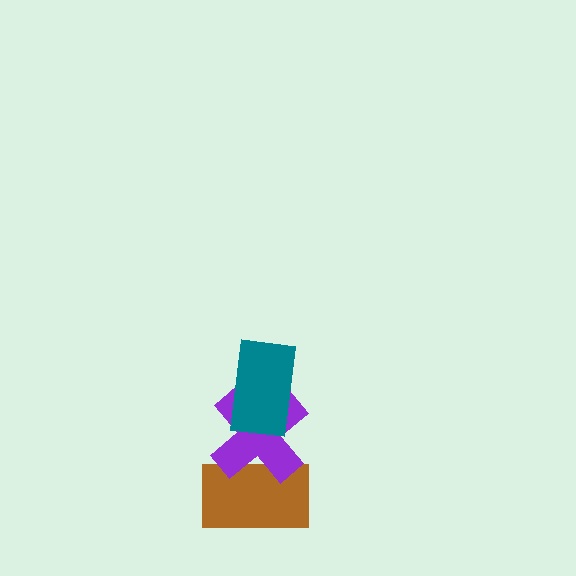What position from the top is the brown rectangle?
The brown rectangle is 3rd from the top.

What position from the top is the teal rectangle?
The teal rectangle is 1st from the top.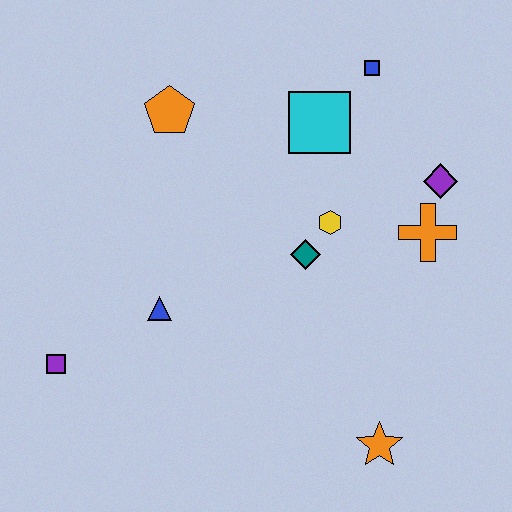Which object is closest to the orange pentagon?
The cyan square is closest to the orange pentagon.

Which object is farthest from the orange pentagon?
The orange star is farthest from the orange pentagon.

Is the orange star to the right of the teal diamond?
Yes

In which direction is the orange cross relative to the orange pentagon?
The orange cross is to the right of the orange pentagon.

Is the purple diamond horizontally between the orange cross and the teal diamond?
No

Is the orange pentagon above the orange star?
Yes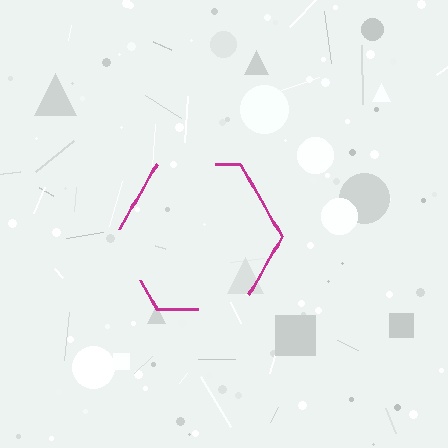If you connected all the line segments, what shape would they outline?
They would outline a hexagon.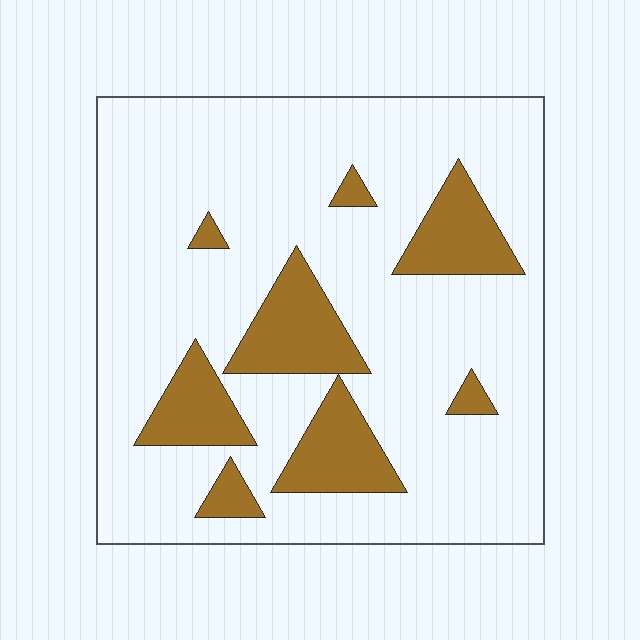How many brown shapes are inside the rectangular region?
8.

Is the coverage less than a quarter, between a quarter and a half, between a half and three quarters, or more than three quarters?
Less than a quarter.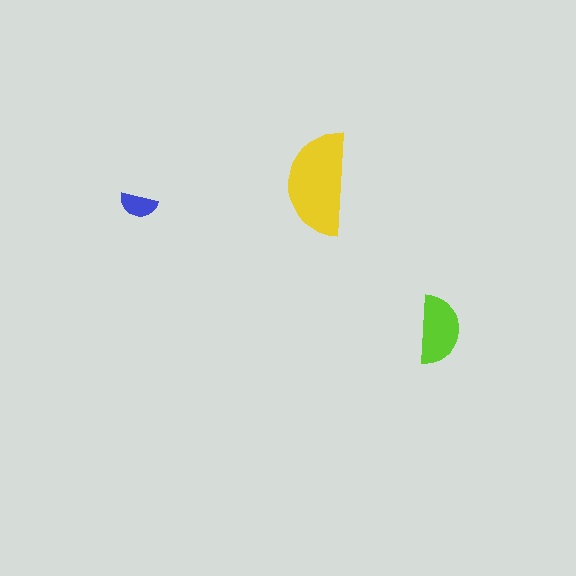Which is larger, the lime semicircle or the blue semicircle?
The lime one.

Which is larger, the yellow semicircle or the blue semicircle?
The yellow one.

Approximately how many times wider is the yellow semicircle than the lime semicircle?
About 1.5 times wider.